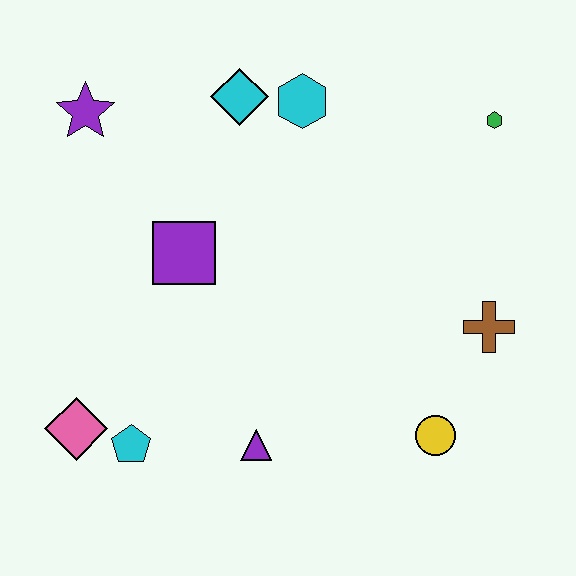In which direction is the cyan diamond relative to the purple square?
The cyan diamond is above the purple square.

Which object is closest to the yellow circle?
The brown cross is closest to the yellow circle.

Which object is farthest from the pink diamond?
The green hexagon is farthest from the pink diamond.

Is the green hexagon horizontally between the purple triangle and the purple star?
No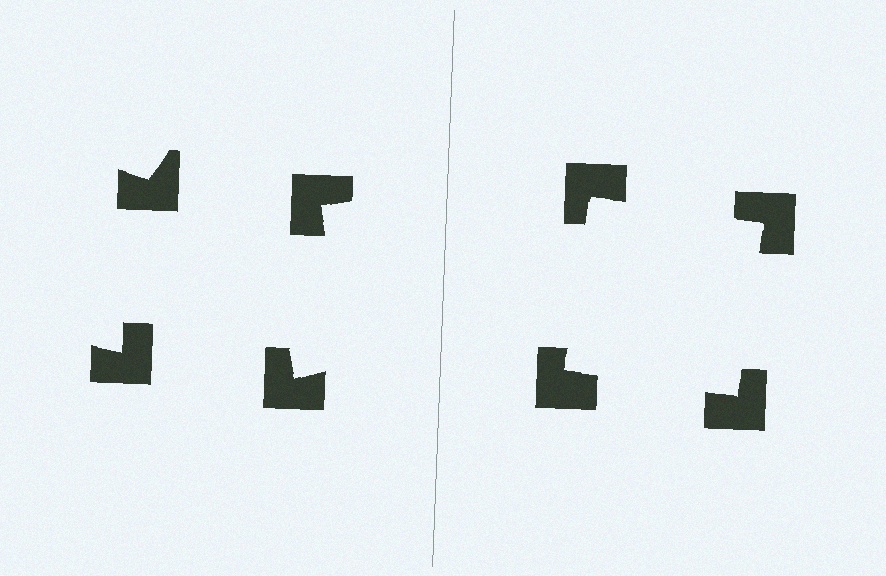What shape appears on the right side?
An illusory square.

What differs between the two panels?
The notched squares are positioned identically on both sides; only the wedge orientations differ. On the right they align to a square; on the left they are misaligned.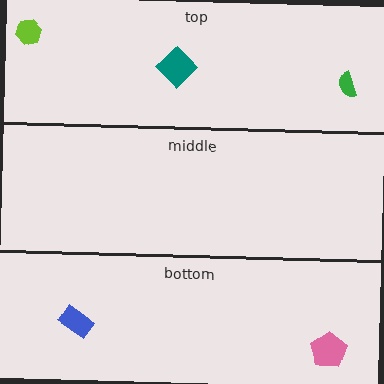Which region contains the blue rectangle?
The bottom region.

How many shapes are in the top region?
3.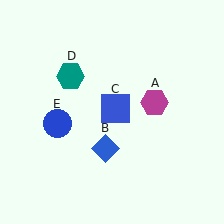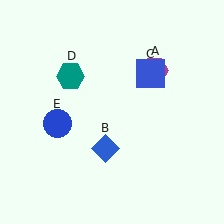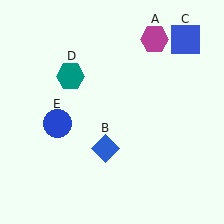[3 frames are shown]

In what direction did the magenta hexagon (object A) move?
The magenta hexagon (object A) moved up.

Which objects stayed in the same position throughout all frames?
Blue diamond (object B) and teal hexagon (object D) and blue circle (object E) remained stationary.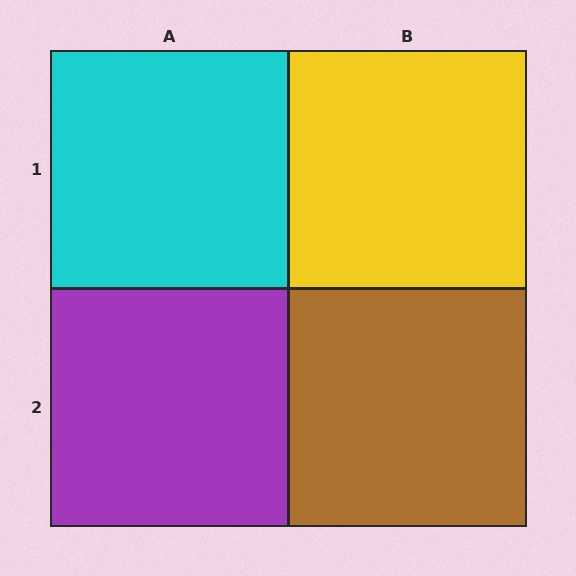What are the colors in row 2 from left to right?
Purple, brown.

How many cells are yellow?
1 cell is yellow.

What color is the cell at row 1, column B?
Yellow.